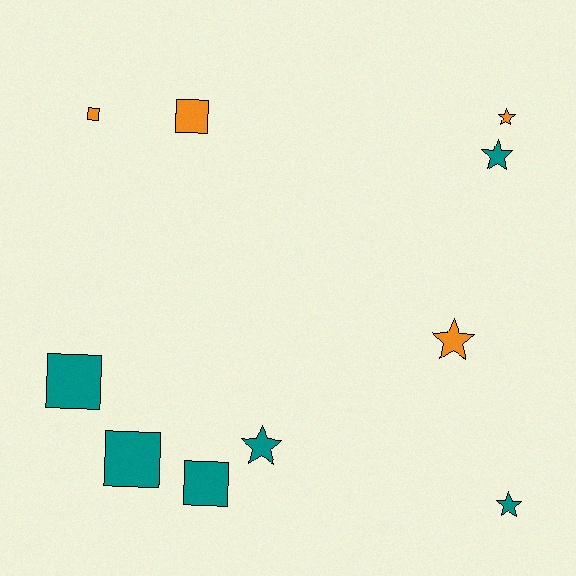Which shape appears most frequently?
Square, with 5 objects.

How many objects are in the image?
There are 10 objects.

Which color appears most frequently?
Teal, with 6 objects.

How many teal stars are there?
There are 3 teal stars.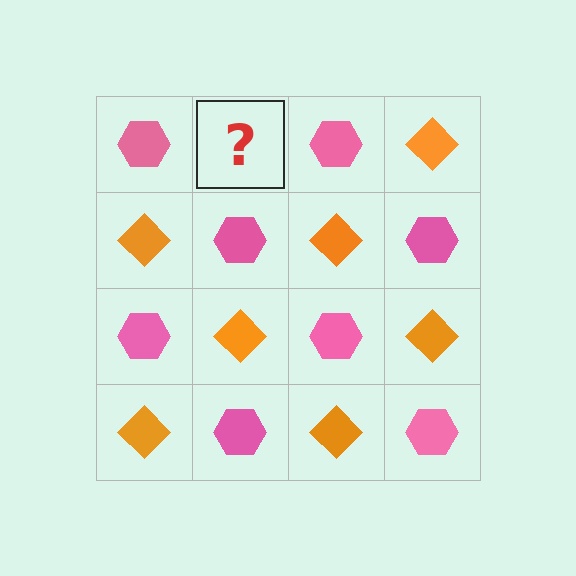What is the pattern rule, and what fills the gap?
The rule is that it alternates pink hexagon and orange diamond in a checkerboard pattern. The gap should be filled with an orange diamond.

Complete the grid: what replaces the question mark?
The question mark should be replaced with an orange diamond.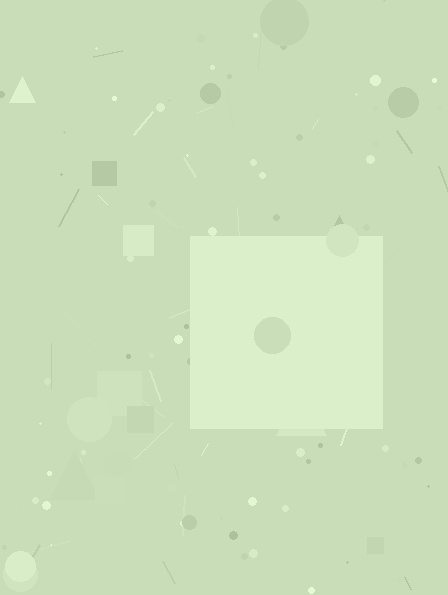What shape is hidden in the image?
A square is hidden in the image.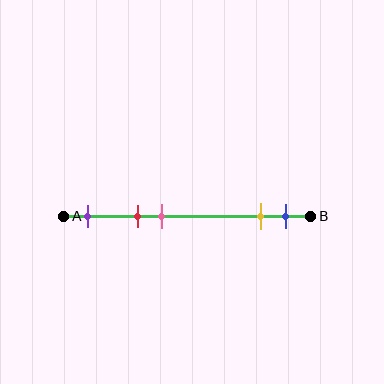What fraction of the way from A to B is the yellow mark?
The yellow mark is approximately 80% (0.8) of the way from A to B.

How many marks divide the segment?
There are 5 marks dividing the segment.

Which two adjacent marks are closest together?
The yellow and blue marks are the closest adjacent pair.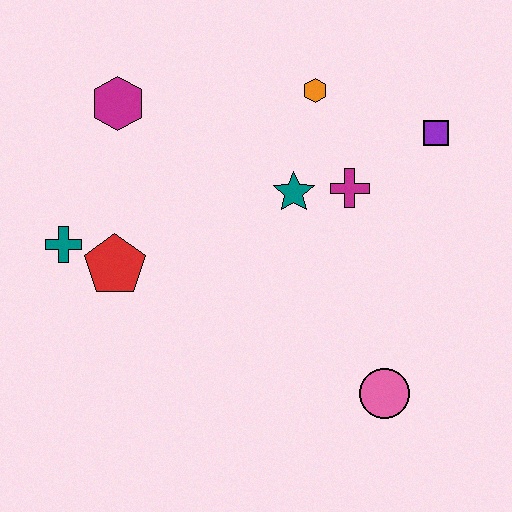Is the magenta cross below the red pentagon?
No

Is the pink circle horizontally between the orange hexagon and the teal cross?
No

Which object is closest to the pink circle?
The magenta cross is closest to the pink circle.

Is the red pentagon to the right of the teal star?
No